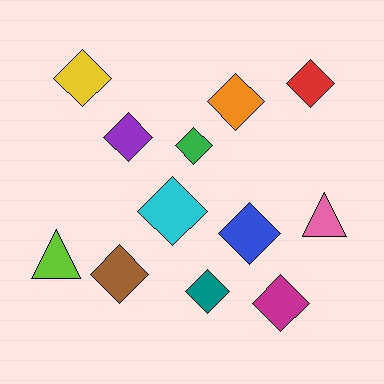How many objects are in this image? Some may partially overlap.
There are 12 objects.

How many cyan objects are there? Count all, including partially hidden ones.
There is 1 cyan object.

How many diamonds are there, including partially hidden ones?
There are 10 diamonds.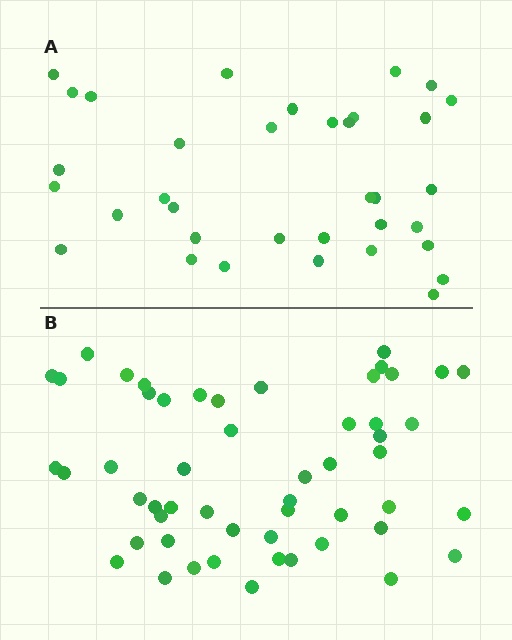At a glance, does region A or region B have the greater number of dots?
Region B (the bottom region) has more dots.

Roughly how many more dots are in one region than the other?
Region B has approximately 20 more dots than region A.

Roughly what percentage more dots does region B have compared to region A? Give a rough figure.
About 50% more.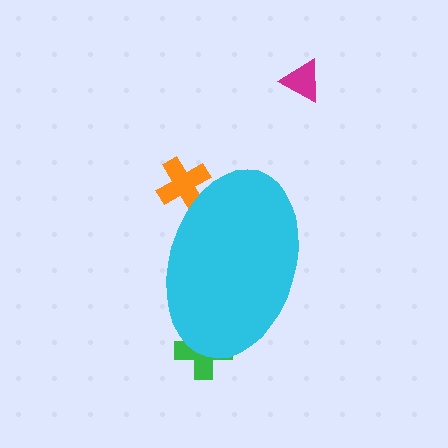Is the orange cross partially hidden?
Yes, the orange cross is partially hidden behind the cyan ellipse.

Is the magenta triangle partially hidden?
No, the magenta triangle is fully visible.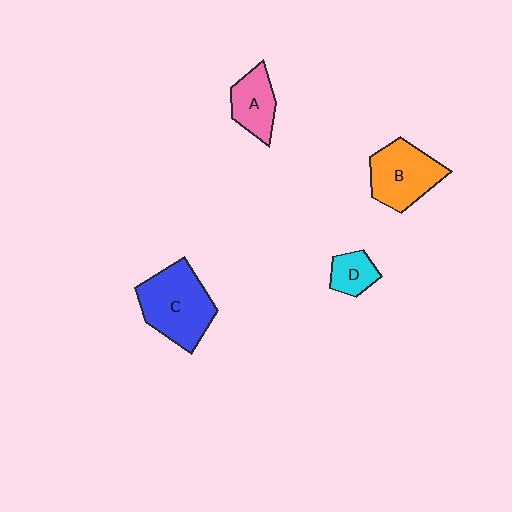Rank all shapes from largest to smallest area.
From largest to smallest: C (blue), B (orange), A (pink), D (cyan).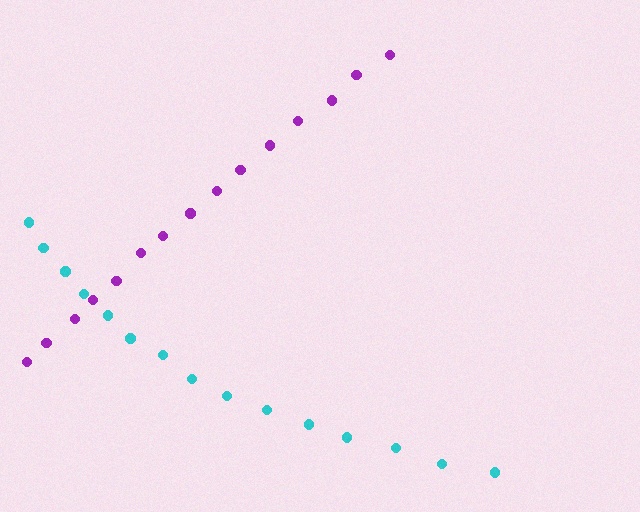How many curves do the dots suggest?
There are 2 distinct paths.